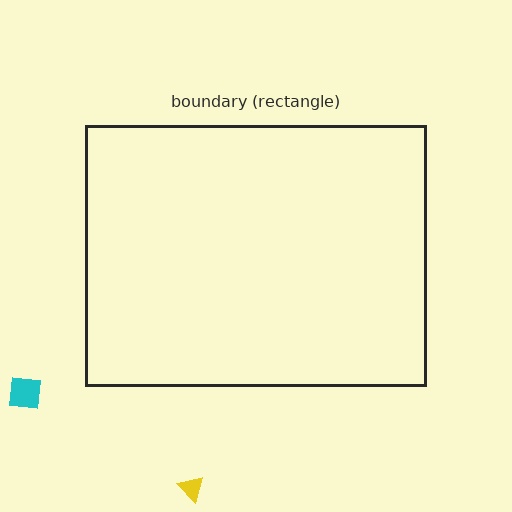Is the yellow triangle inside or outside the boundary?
Outside.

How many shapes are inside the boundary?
0 inside, 2 outside.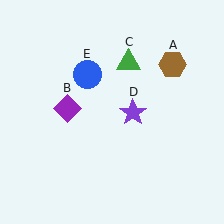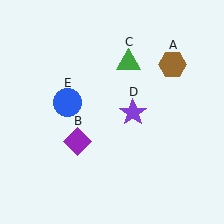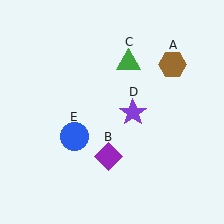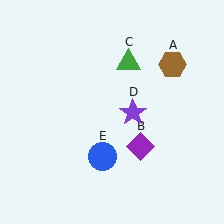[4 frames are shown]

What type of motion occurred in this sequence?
The purple diamond (object B), blue circle (object E) rotated counterclockwise around the center of the scene.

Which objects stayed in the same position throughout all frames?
Brown hexagon (object A) and green triangle (object C) and purple star (object D) remained stationary.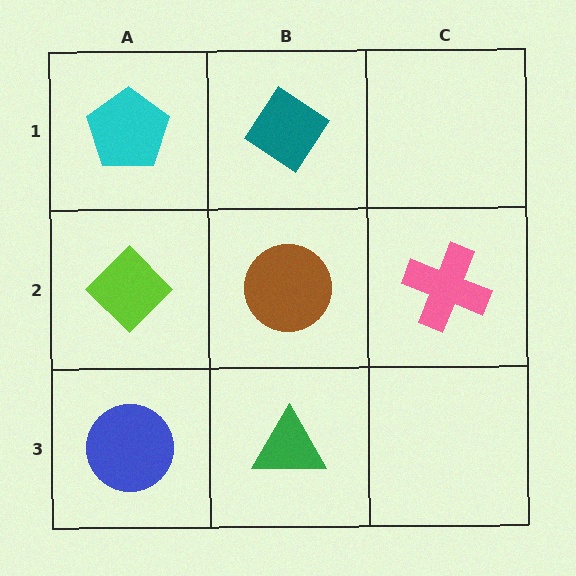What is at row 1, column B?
A teal diamond.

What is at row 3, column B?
A green triangle.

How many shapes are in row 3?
2 shapes.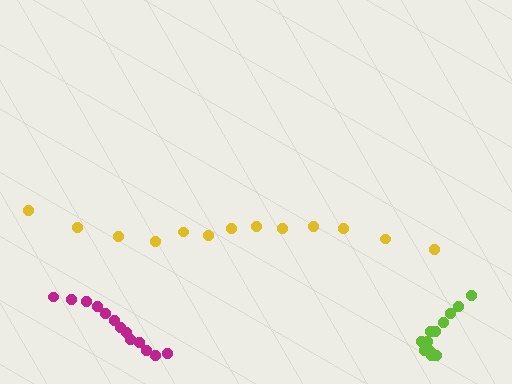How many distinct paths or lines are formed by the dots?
There are 3 distinct paths.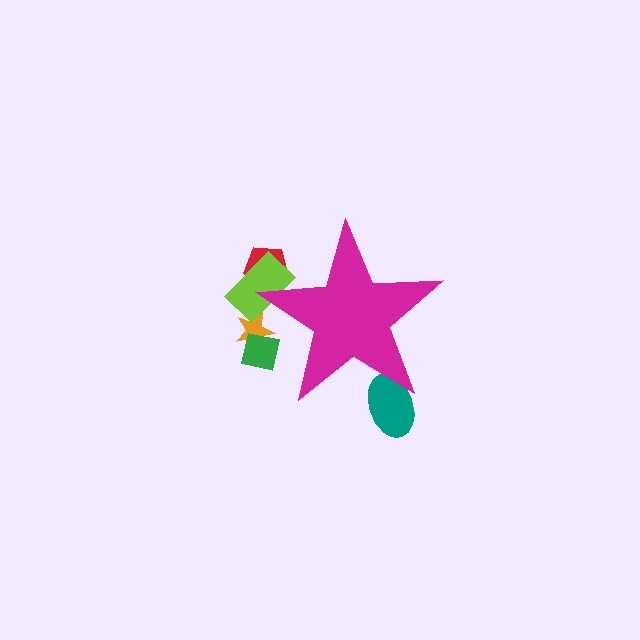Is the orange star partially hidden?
Yes, the orange star is partially hidden behind the magenta star.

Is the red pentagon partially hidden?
Yes, the red pentagon is partially hidden behind the magenta star.